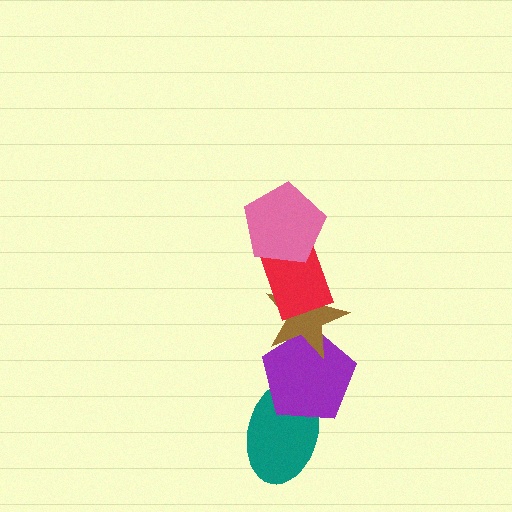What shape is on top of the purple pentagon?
The brown star is on top of the purple pentagon.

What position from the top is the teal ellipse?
The teal ellipse is 5th from the top.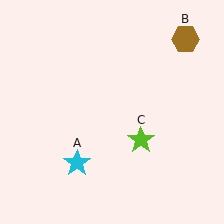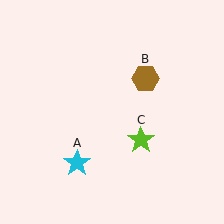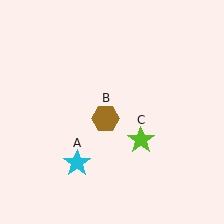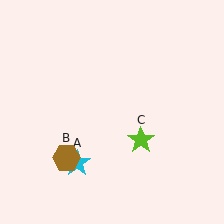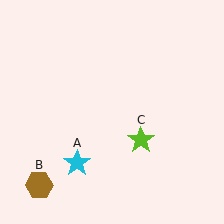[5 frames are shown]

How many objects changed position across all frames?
1 object changed position: brown hexagon (object B).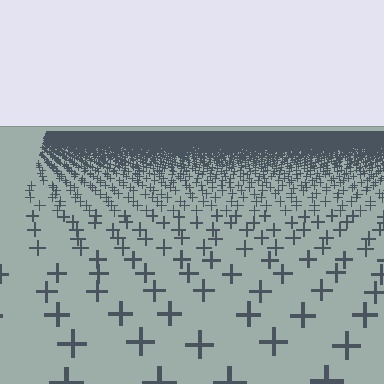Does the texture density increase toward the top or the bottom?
Density increases toward the top.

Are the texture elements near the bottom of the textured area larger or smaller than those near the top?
Larger. Near the bottom, elements are closer to the viewer and appear at a bigger on-screen size.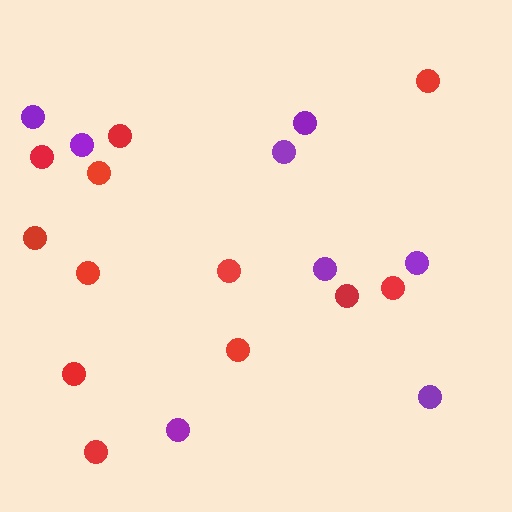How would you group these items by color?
There are 2 groups: one group of red circles (12) and one group of purple circles (8).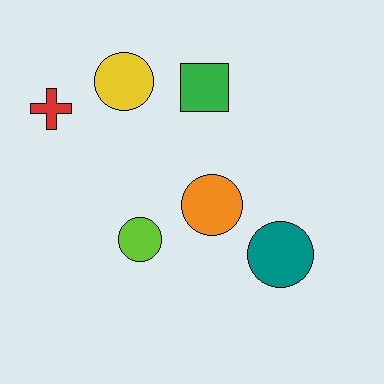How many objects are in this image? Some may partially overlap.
There are 6 objects.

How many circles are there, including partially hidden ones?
There are 4 circles.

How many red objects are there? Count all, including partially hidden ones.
There is 1 red object.